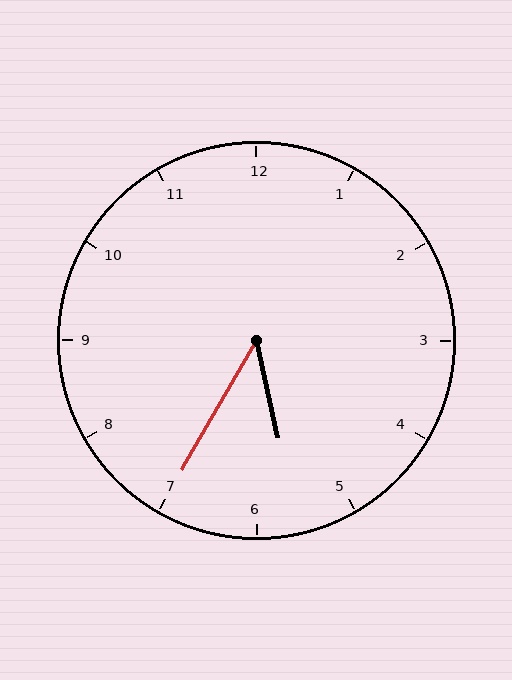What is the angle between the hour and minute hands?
Approximately 42 degrees.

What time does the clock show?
5:35.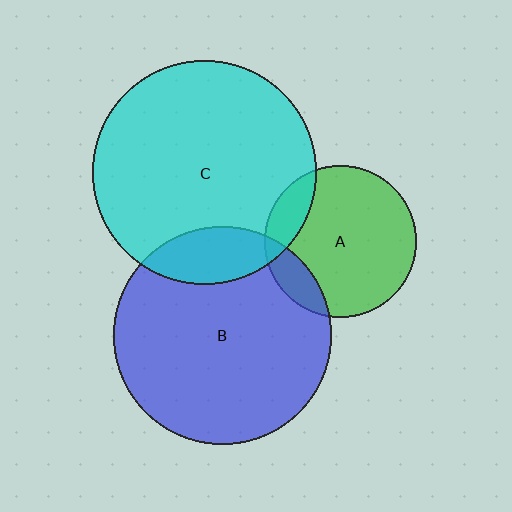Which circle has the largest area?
Circle C (cyan).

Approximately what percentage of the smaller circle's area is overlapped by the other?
Approximately 15%.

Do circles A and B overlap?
Yes.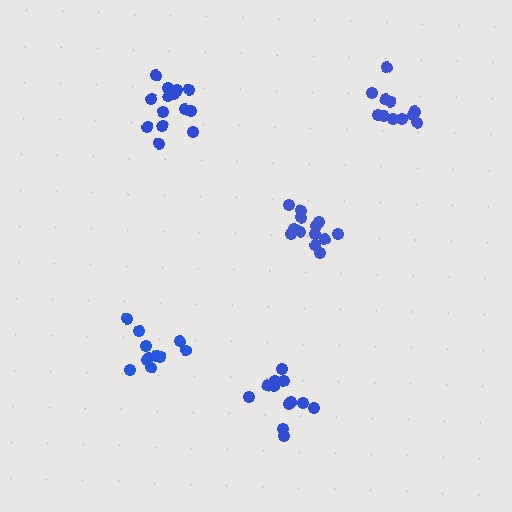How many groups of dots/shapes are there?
There are 5 groups.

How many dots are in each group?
Group 1: 13 dots, Group 2: 11 dots, Group 3: 13 dots, Group 4: 14 dots, Group 5: 11 dots (62 total).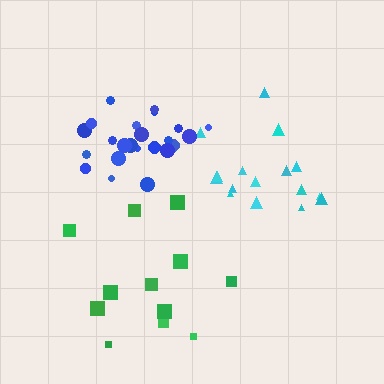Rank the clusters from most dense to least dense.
blue, cyan, green.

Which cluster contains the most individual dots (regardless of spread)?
Blue (23).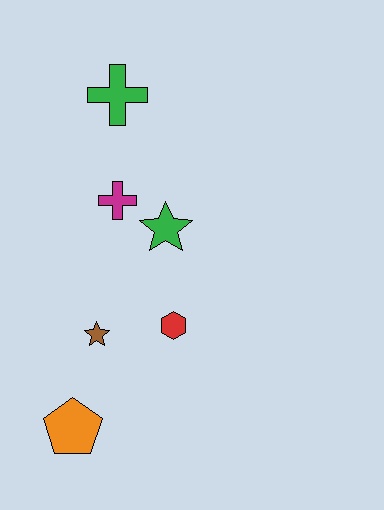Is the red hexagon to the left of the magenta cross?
No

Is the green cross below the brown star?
No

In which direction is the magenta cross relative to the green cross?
The magenta cross is below the green cross.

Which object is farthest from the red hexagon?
The green cross is farthest from the red hexagon.